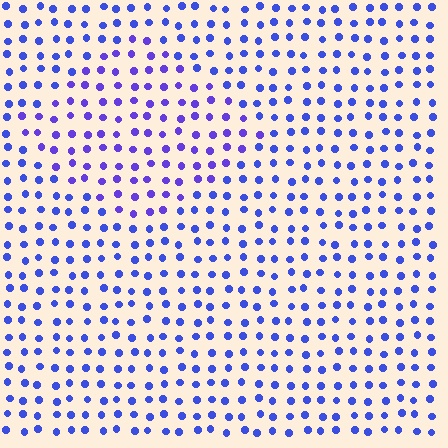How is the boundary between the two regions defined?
The boundary is defined purely by a slight shift in hue (about 22 degrees). Spacing, size, and orientation are identical on both sides.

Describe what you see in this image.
The image is filled with small blue elements in a uniform arrangement. A diamond-shaped region is visible where the elements are tinted to a slightly different hue, forming a subtle color boundary.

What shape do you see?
I see a diamond.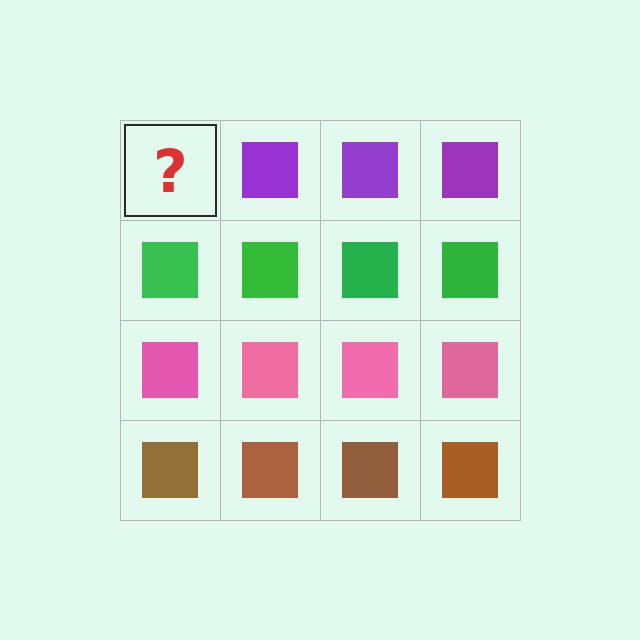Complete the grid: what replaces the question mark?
The question mark should be replaced with a purple square.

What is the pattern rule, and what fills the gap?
The rule is that each row has a consistent color. The gap should be filled with a purple square.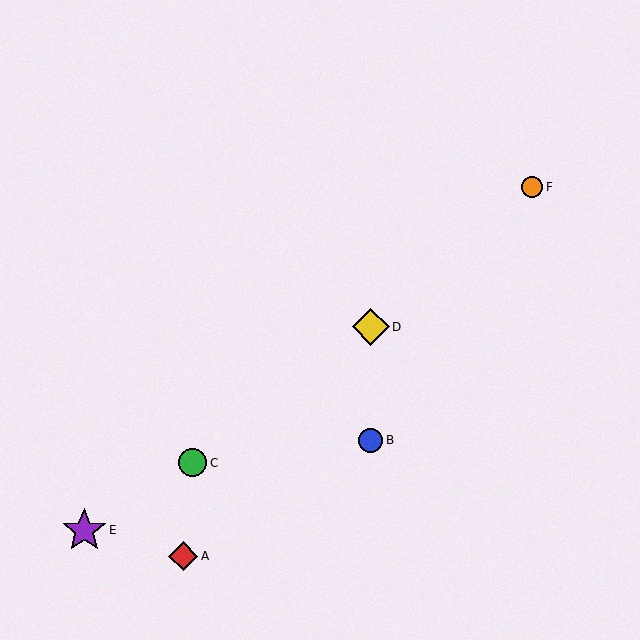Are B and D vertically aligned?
Yes, both are at x≈371.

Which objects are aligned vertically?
Objects B, D are aligned vertically.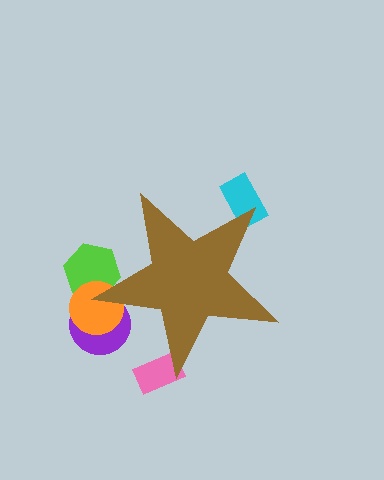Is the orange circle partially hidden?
Yes, the orange circle is partially hidden behind the brown star.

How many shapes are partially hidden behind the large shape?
5 shapes are partially hidden.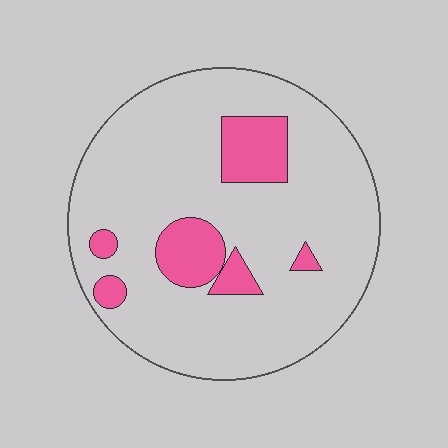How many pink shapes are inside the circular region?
6.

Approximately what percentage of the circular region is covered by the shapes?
Approximately 15%.